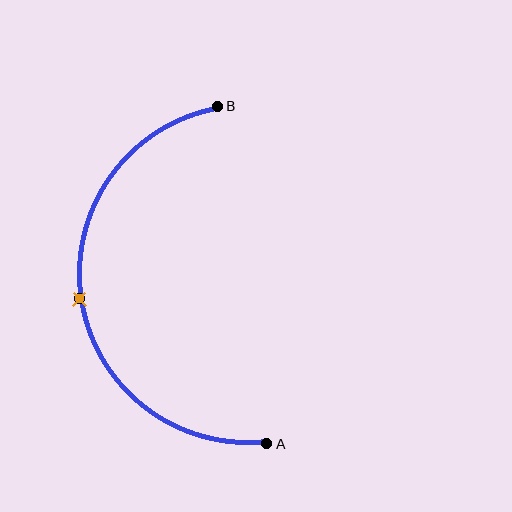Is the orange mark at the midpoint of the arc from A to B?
Yes. The orange mark lies on the arc at equal arc-length from both A and B — it is the arc midpoint.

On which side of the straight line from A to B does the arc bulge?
The arc bulges to the left of the straight line connecting A and B.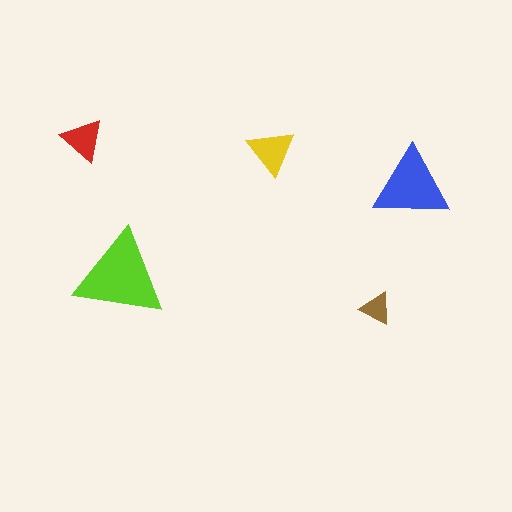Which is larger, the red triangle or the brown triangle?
The red one.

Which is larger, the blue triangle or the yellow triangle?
The blue one.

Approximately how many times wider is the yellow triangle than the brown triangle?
About 1.5 times wider.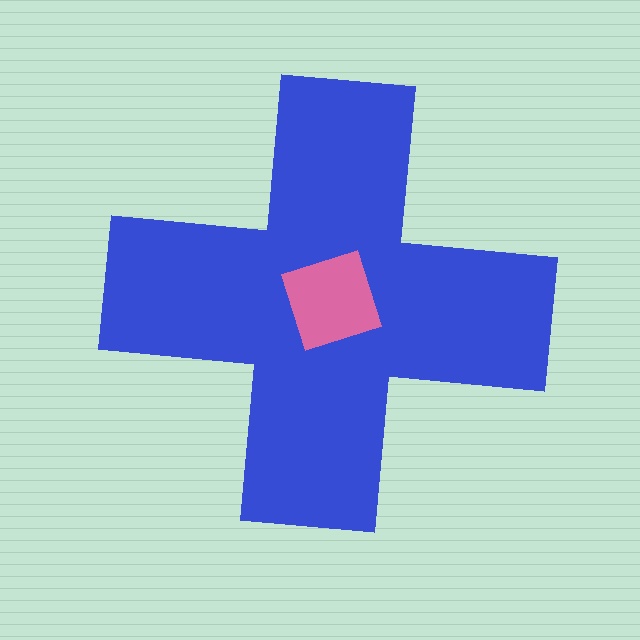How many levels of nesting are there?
2.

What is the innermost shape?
The pink diamond.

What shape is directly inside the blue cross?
The pink diamond.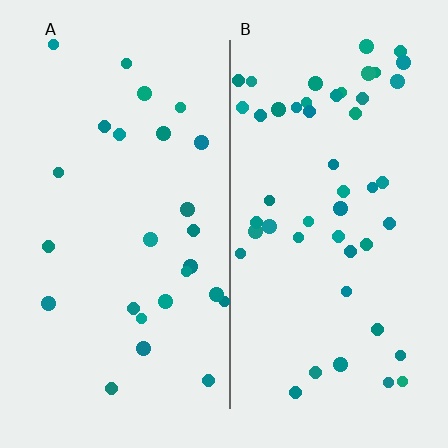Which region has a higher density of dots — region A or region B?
B (the right).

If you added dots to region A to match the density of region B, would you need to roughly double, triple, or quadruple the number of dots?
Approximately double.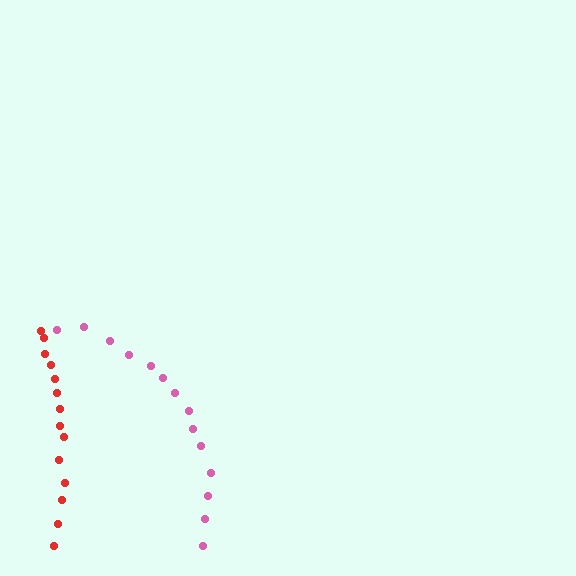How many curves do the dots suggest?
There are 2 distinct paths.